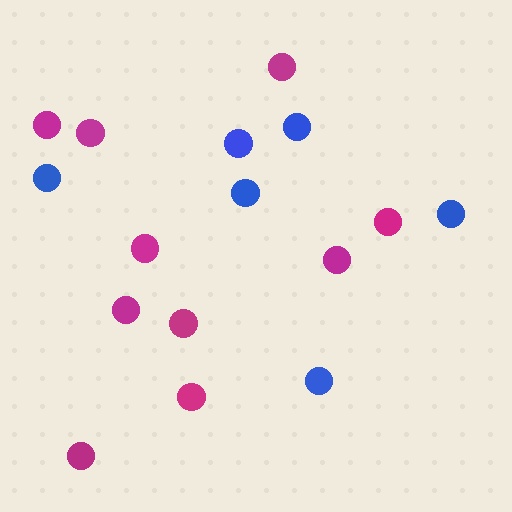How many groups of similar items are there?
There are 2 groups: one group of blue circles (6) and one group of magenta circles (10).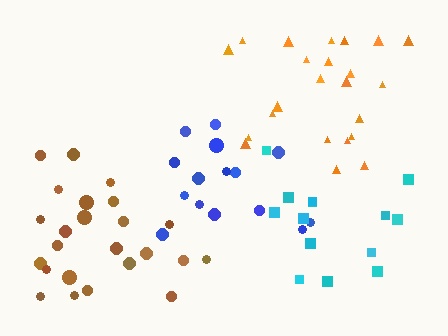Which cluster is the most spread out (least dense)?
Cyan.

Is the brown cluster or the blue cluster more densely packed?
Brown.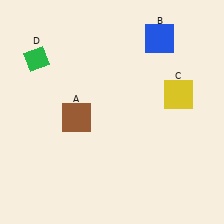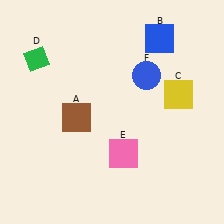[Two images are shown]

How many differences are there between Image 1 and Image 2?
There are 2 differences between the two images.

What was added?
A pink square (E), a blue circle (F) were added in Image 2.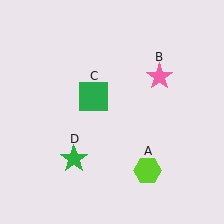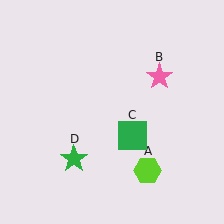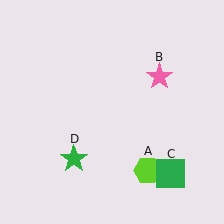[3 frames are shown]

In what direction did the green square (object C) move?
The green square (object C) moved down and to the right.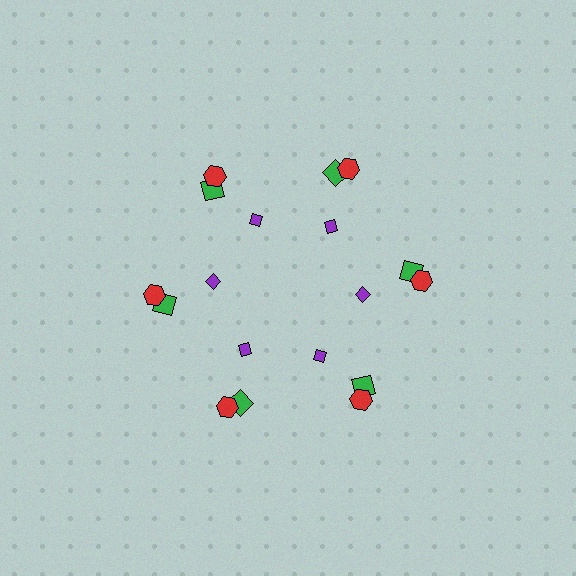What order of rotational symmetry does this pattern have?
This pattern has 6-fold rotational symmetry.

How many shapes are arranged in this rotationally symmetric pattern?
There are 18 shapes, arranged in 6 groups of 3.